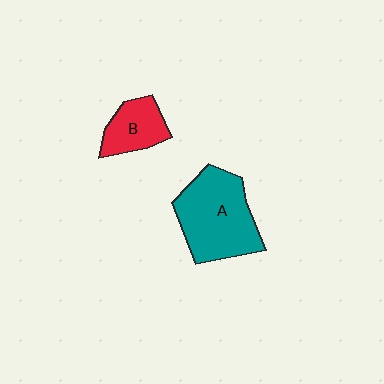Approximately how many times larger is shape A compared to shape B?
Approximately 2.1 times.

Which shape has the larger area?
Shape A (teal).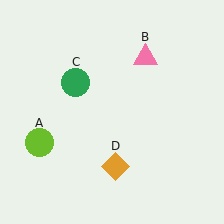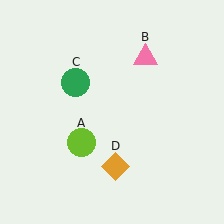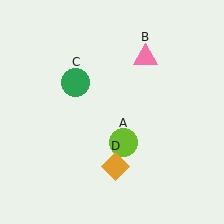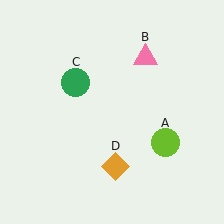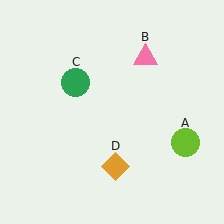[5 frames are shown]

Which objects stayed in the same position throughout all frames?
Pink triangle (object B) and green circle (object C) and orange diamond (object D) remained stationary.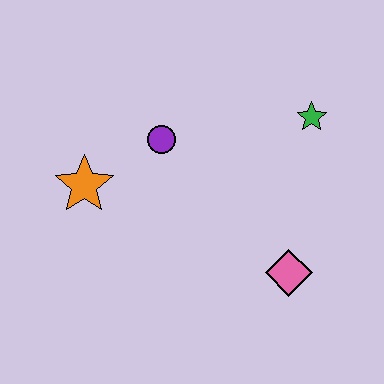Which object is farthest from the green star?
The orange star is farthest from the green star.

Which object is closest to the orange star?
The purple circle is closest to the orange star.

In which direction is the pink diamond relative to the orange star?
The pink diamond is to the right of the orange star.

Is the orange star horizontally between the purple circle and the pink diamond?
No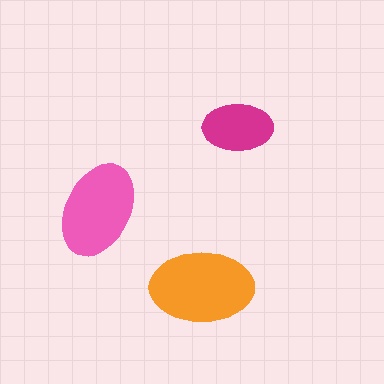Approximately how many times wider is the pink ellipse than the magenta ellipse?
About 1.5 times wider.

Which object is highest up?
The magenta ellipse is topmost.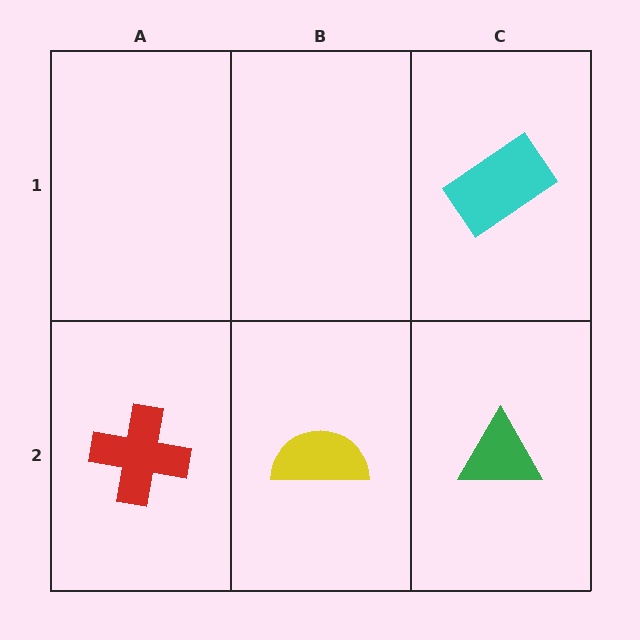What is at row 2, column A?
A red cross.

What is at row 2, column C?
A green triangle.